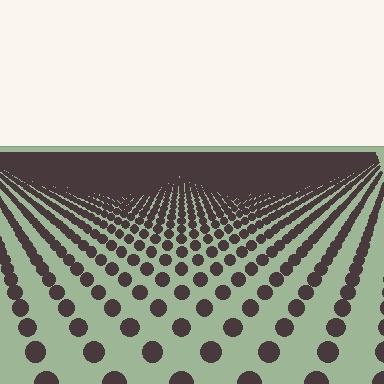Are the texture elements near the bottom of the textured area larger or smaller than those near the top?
Larger. Near the bottom, elements are closer to the viewer and appear at a bigger on-screen size.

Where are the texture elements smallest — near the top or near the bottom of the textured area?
Near the top.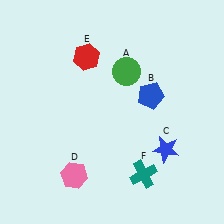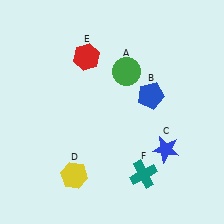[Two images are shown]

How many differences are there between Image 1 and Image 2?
There is 1 difference between the two images.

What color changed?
The hexagon (D) changed from pink in Image 1 to yellow in Image 2.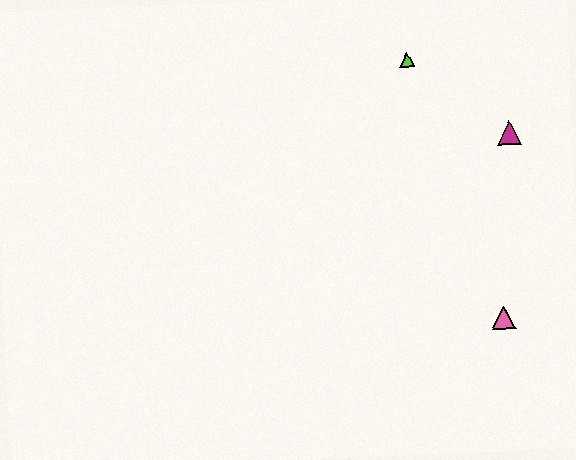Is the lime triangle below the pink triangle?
No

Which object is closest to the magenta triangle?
The lime triangle is closest to the magenta triangle.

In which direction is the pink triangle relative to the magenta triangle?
The pink triangle is below the magenta triangle.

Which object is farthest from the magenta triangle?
The pink triangle is farthest from the magenta triangle.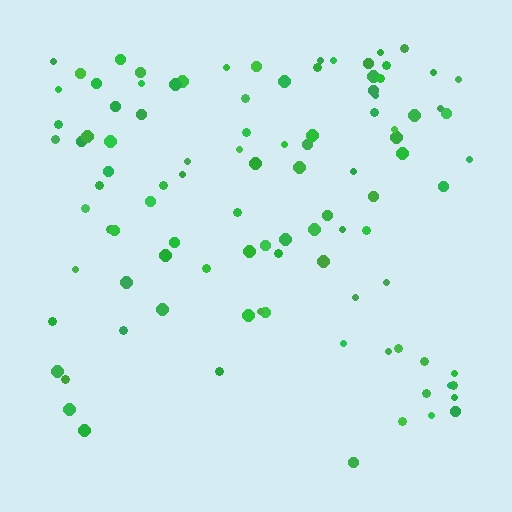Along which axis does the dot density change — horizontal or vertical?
Vertical.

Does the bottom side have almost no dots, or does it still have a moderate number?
Still a moderate number, just noticeably fewer than the top.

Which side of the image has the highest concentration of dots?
The top.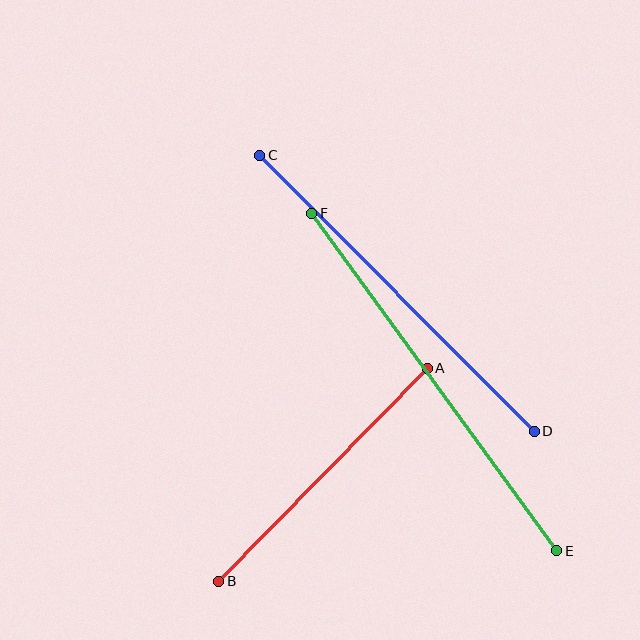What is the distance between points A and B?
The distance is approximately 298 pixels.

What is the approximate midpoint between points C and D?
The midpoint is at approximately (397, 293) pixels.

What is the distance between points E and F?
The distance is approximately 417 pixels.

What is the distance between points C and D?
The distance is approximately 389 pixels.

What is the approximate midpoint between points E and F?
The midpoint is at approximately (434, 382) pixels.